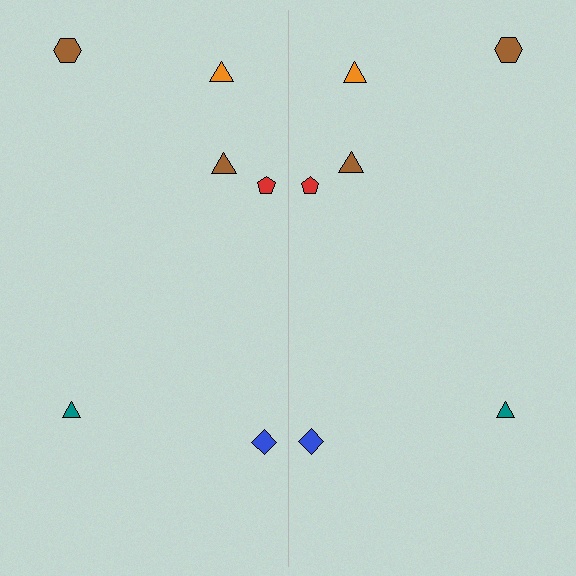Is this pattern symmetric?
Yes, this pattern has bilateral (reflection) symmetry.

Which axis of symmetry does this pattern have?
The pattern has a vertical axis of symmetry running through the center of the image.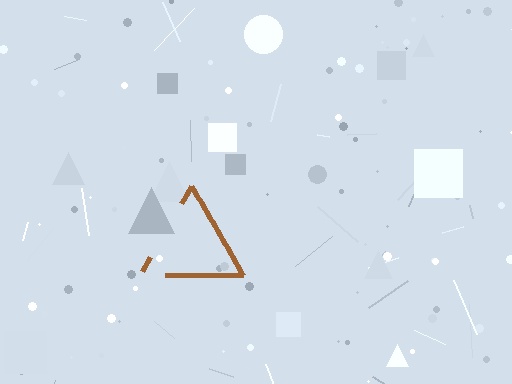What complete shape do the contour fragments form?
The contour fragments form a triangle.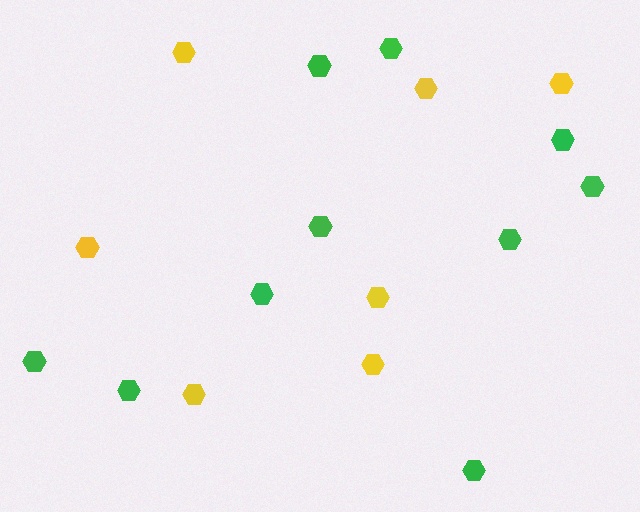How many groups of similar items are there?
There are 2 groups: one group of green hexagons (10) and one group of yellow hexagons (7).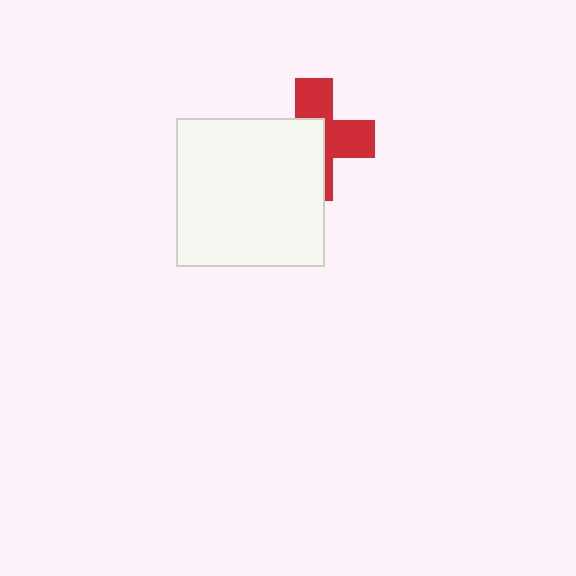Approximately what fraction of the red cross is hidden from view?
Roughly 53% of the red cross is hidden behind the white square.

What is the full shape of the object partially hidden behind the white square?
The partially hidden object is a red cross.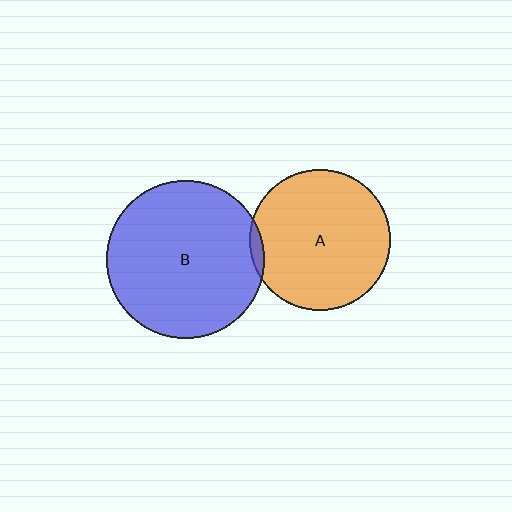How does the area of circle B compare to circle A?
Approximately 1.3 times.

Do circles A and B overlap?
Yes.